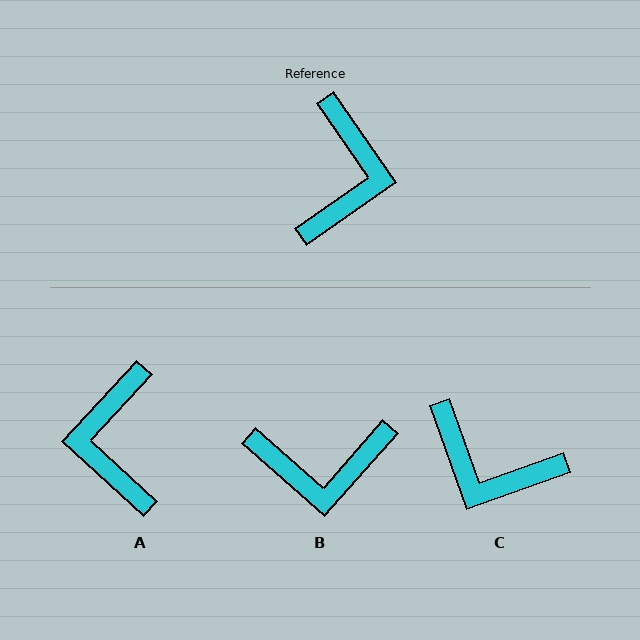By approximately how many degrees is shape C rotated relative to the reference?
Approximately 105 degrees clockwise.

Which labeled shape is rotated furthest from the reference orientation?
A, about 168 degrees away.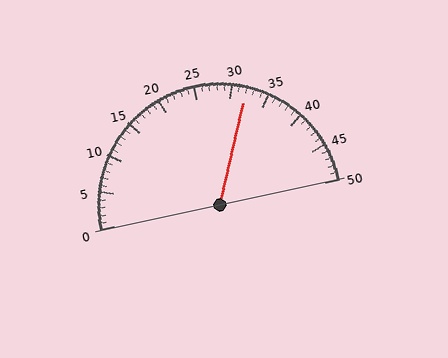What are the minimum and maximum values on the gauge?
The gauge ranges from 0 to 50.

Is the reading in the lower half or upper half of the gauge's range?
The reading is in the upper half of the range (0 to 50).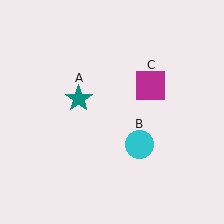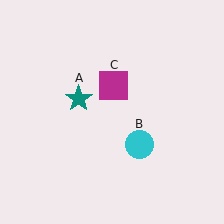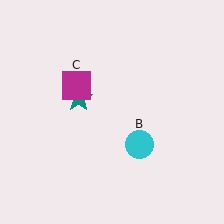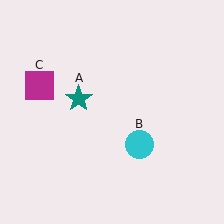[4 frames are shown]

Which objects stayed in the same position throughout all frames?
Teal star (object A) and cyan circle (object B) remained stationary.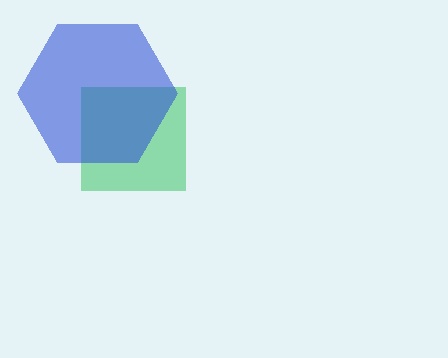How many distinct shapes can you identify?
There are 2 distinct shapes: a green square, a blue hexagon.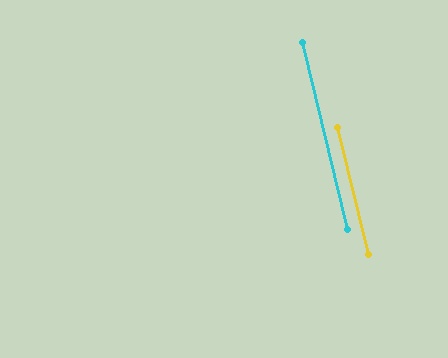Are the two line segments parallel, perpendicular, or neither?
Parallel — their directions differ by only 0.2°.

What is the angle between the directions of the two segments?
Approximately 0 degrees.